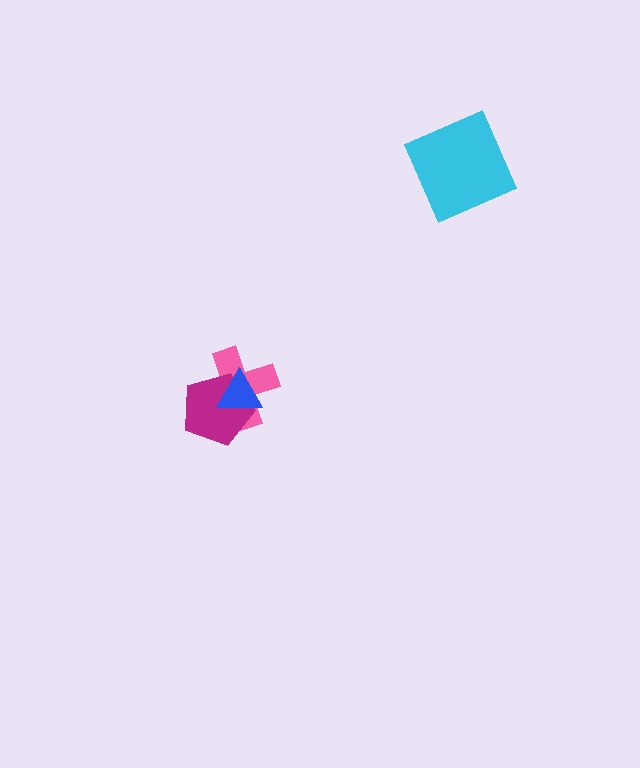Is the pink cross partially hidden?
Yes, it is partially covered by another shape.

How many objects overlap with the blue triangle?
2 objects overlap with the blue triangle.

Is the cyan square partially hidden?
No, no other shape covers it.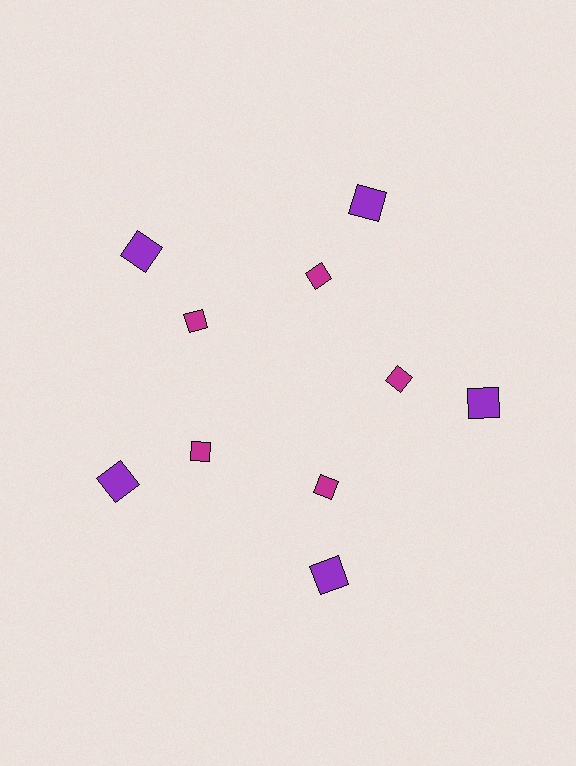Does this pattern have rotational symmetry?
Yes, this pattern has 5-fold rotational symmetry. It looks the same after rotating 72 degrees around the center.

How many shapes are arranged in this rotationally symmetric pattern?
There are 10 shapes, arranged in 5 groups of 2.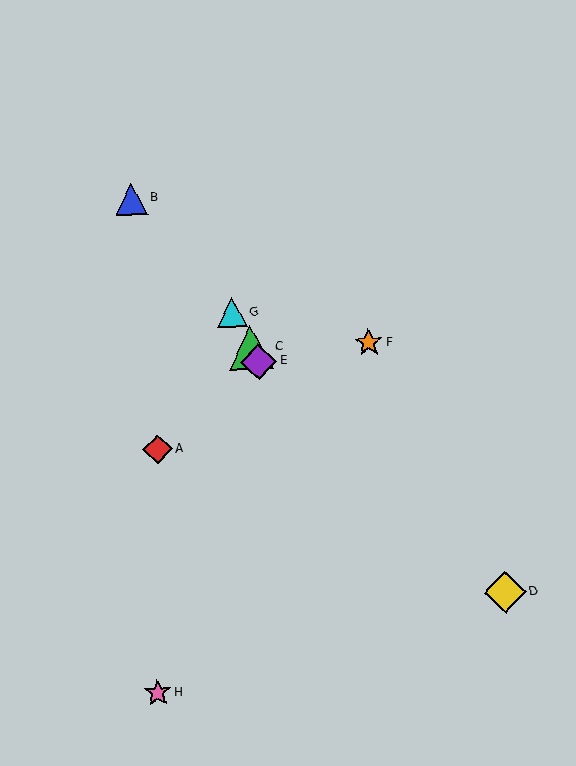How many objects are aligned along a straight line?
3 objects (C, E, G) are aligned along a straight line.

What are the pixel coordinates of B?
Object B is at (131, 199).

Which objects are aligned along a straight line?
Objects C, E, G are aligned along a straight line.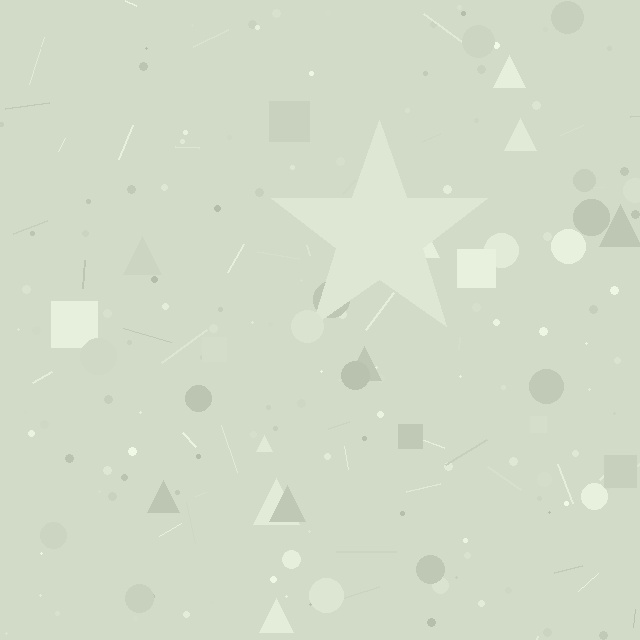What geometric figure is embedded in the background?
A star is embedded in the background.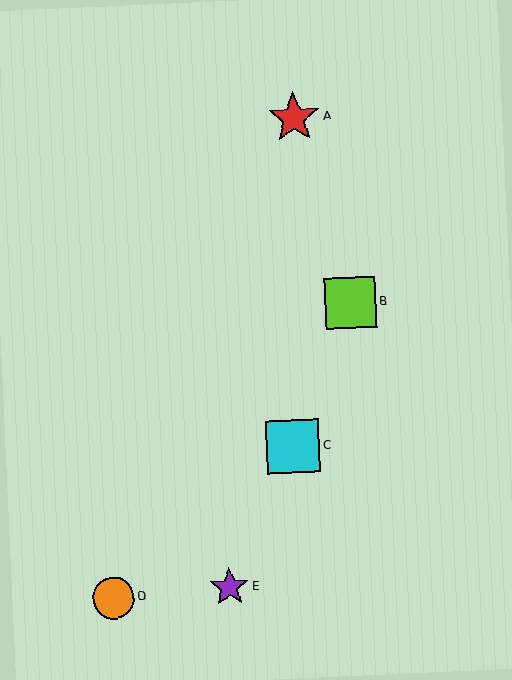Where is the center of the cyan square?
The center of the cyan square is at (293, 447).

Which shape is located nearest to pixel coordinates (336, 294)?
The lime square (labeled B) at (350, 303) is nearest to that location.